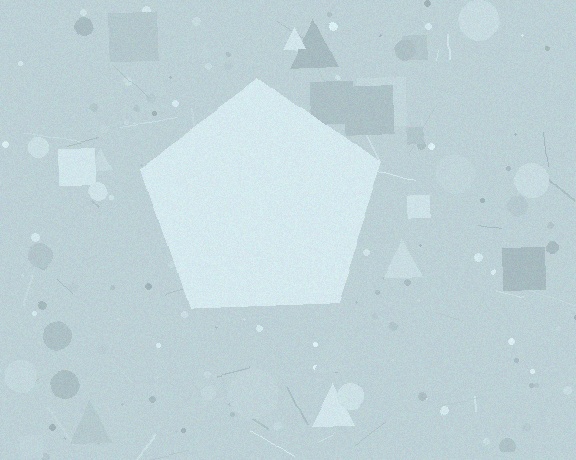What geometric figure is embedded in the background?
A pentagon is embedded in the background.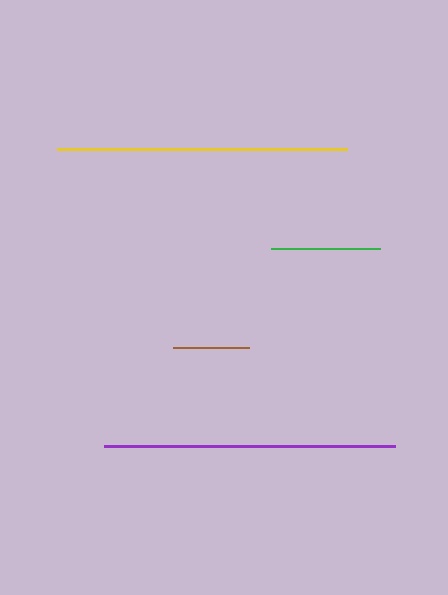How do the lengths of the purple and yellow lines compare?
The purple and yellow lines are approximately the same length.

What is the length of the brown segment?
The brown segment is approximately 76 pixels long.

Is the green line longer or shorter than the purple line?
The purple line is longer than the green line.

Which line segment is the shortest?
The brown line is the shortest at approximately 76 pixels.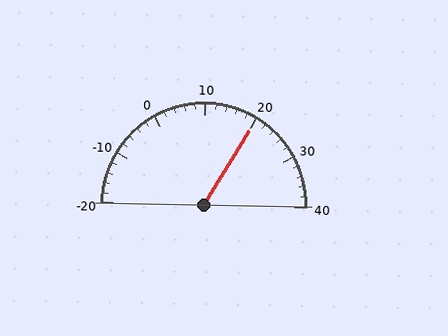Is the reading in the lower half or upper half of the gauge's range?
The reading is in the upper half of the range (-20 to 40).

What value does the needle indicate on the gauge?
The needle indicates approximately 20.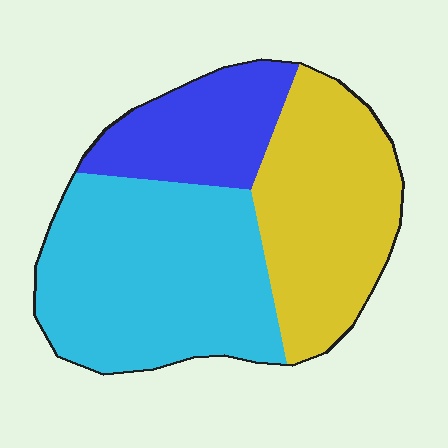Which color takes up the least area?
Blue, at roughly 20%.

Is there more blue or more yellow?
Yellow.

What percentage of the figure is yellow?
Yellow takes up between a third and a half of the figure.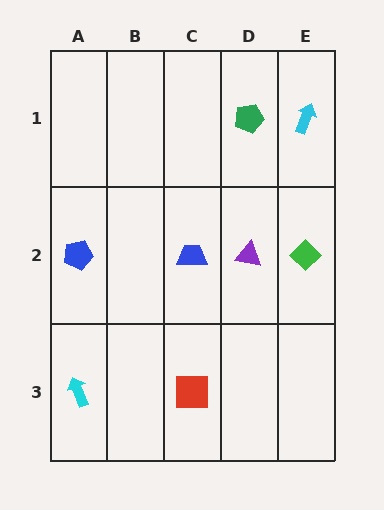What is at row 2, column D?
A purple triangle.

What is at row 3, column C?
A red square.